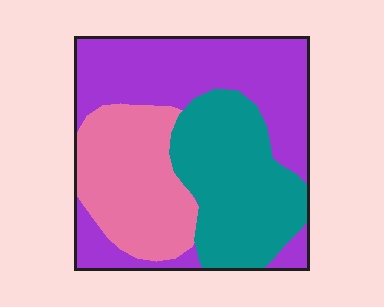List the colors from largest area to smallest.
From largest to smallest: purple, teal, pink.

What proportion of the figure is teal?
Teal covers 31% of the figure.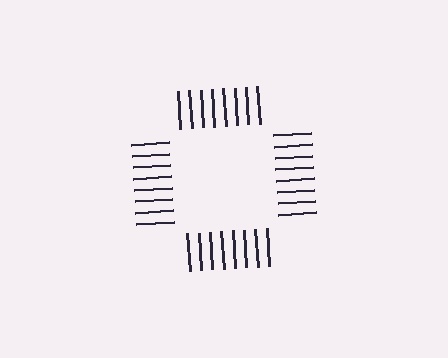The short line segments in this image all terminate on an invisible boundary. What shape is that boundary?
An illusory square — the line segments terminate on its edges but no continuous stroke is drawn.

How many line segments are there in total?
32 — 8 along each of the 4 edges.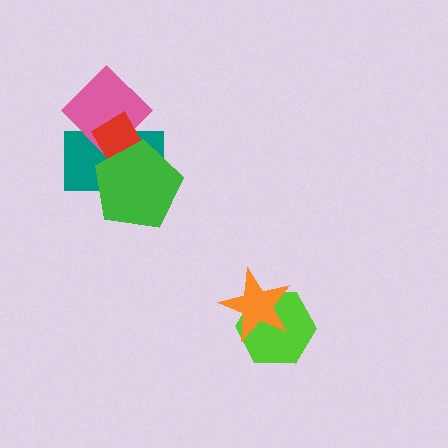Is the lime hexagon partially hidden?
Yes, it is partially covered by another shape.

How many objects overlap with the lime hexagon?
1 object overlaps with the lime hexagon.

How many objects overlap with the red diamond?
3 objects overlap with the red diamond.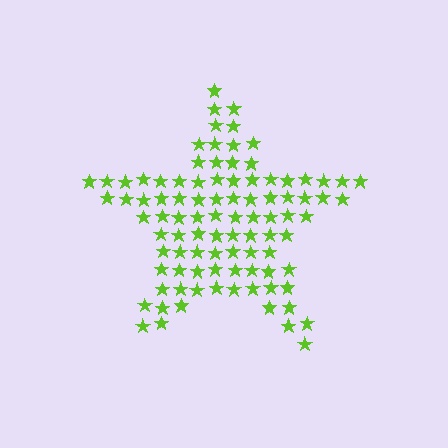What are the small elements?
The small elements are stars.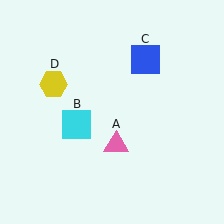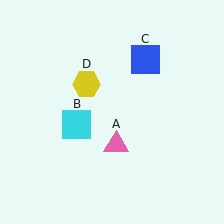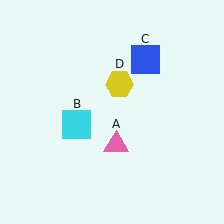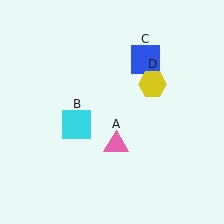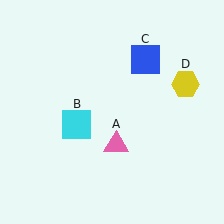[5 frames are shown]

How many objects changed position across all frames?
1 object changed position: yellow hexagon (object D).